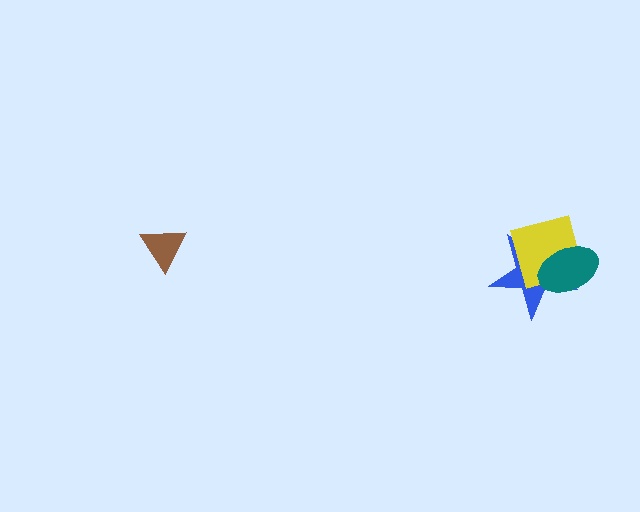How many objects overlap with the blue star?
2 objects overlap with the blue star.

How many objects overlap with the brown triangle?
0 objects overlap with the brown triangle.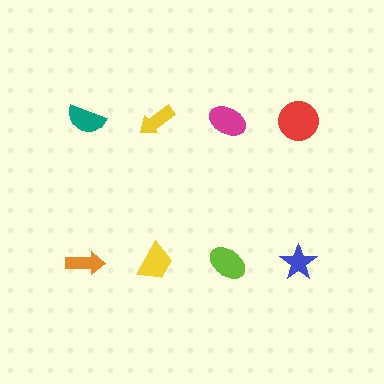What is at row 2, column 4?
A blue star.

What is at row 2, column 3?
A lime ellipse.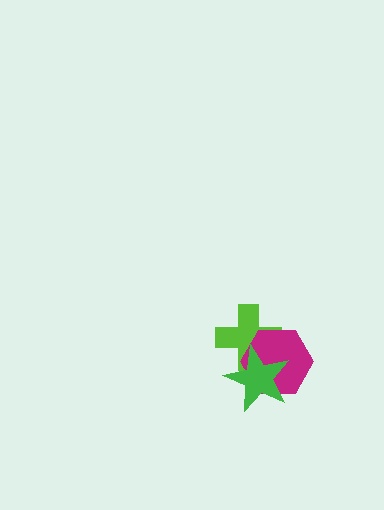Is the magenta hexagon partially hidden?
Yes, it is partially covered by another shape.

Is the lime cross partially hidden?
Yes, it is partially covered by another shape.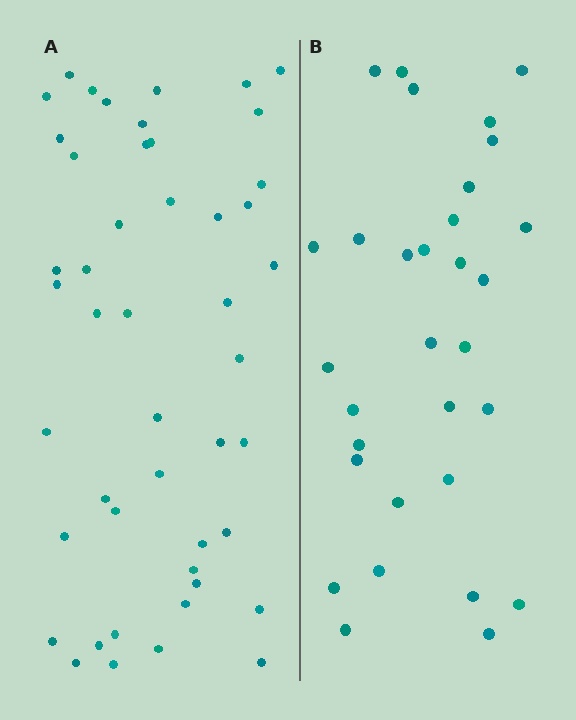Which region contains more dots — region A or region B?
Region A (the left region) has more dots.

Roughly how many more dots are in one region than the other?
Region A has approximately 15 more dots than region B.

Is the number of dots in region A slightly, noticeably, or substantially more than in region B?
Region A has substantially more. The ratio is roughly 1.5 to 1.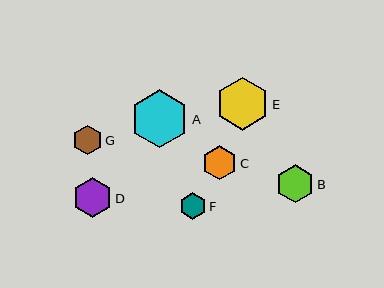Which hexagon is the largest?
Hexagon A is the largest with a size of approximately 58 pixels.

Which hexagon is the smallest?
Hexagon F is the smallest with a size of approximately 26 pixels.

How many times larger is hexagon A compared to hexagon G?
Hexagon A is approximately 2.0 times the size of hexagon G.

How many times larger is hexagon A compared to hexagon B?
Hexagon A is approximately 1.5 times the size of hexagon B.